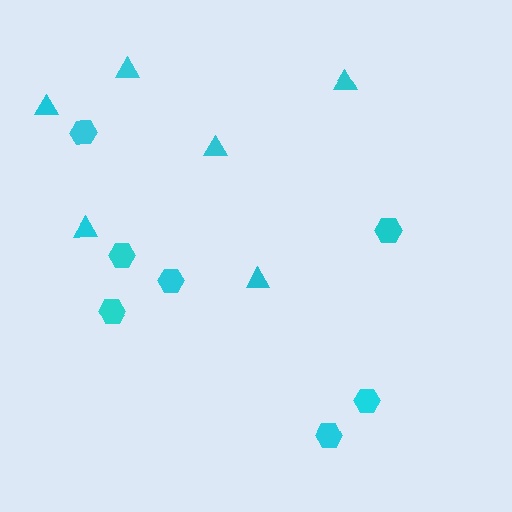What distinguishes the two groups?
There are 2 groups: one group of hexagons (7) and one group of triangles (6).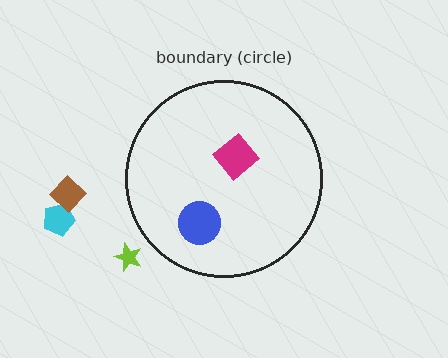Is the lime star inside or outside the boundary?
Outside.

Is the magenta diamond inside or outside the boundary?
Inside.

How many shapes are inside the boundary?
2 inside, 3 outside.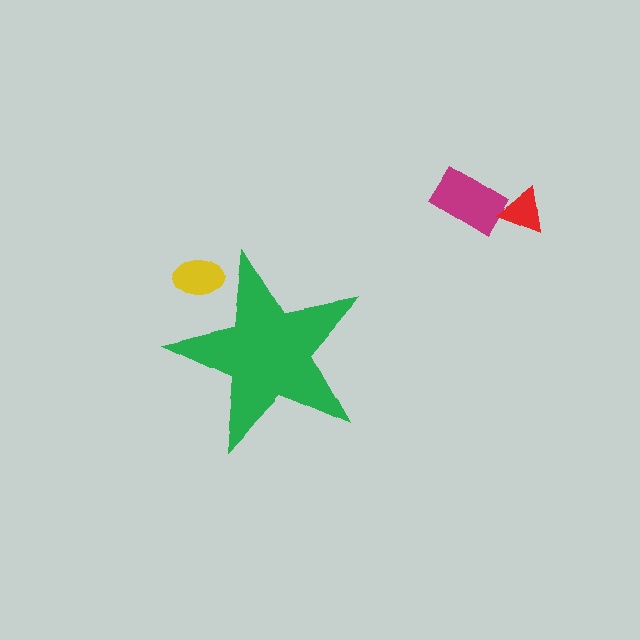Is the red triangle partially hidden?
No, the red triangle is fully visible.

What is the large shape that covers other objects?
A green star.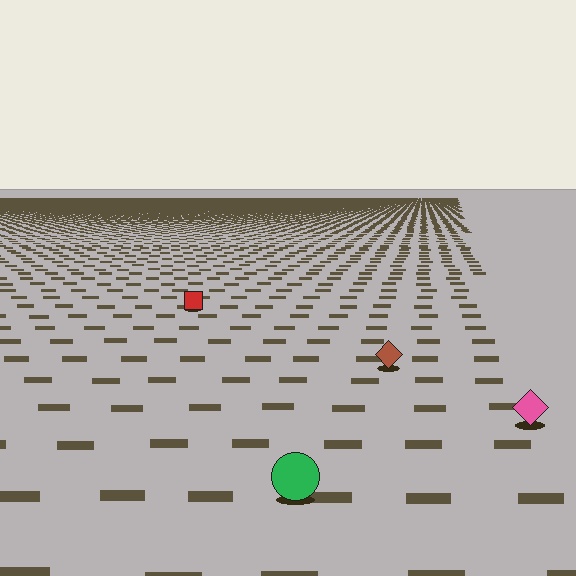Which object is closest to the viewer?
The green circle is closest. The texture marks near it are larger and more spread out.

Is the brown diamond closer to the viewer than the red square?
Yes. The brown diamond is closer — you can tell from the texture gradient: the ground texture is coarser near it.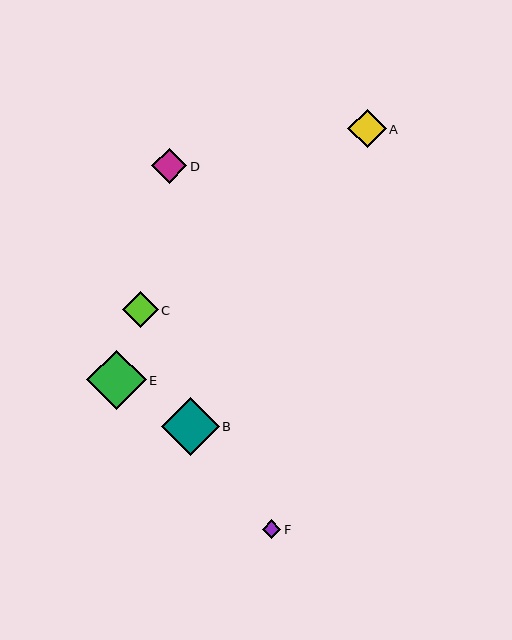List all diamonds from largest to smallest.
From largest to smallest: E, B, A, C, D, F.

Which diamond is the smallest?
Diamond F is the smallest with a size of approximately 18 pixels.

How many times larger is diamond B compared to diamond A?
Diamond B is approximately 1.5 times the size of diamond A.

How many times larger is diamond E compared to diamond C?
Diamond E is approximately 1.6 times the size of diamond C.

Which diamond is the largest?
Diamond E is the largest with a size of approximately 59 pixels.